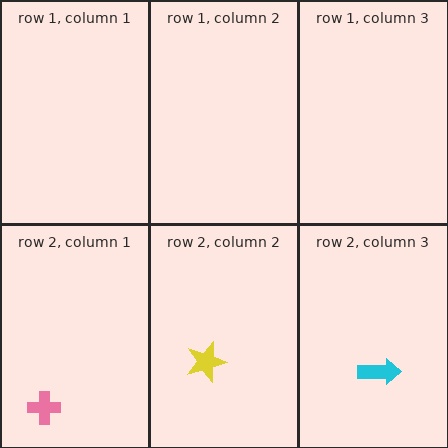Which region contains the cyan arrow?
The row 2, column 3 region.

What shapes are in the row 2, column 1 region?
The pink cross.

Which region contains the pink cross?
The row 2, column 1 region.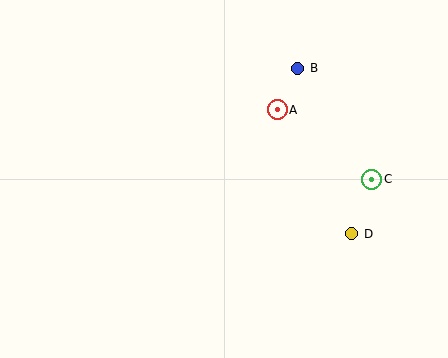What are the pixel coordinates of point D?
Point D is at (352, 234).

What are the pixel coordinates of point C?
Point C is at (372, 179).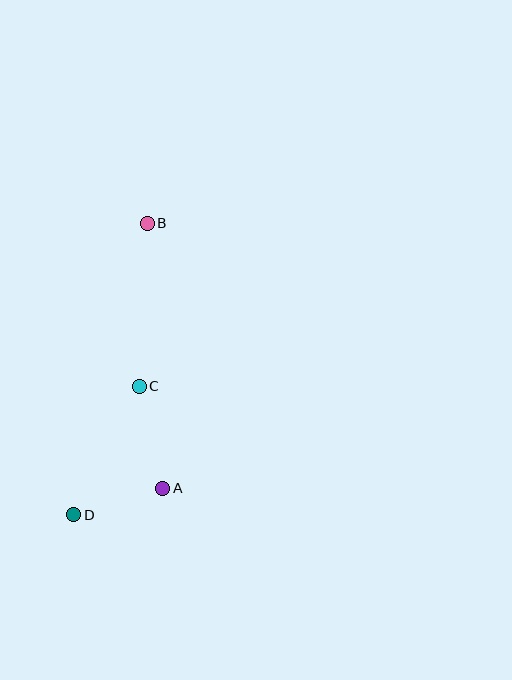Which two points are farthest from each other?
Points B and D are farthest from each other.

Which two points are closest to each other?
Points A and D are closest to each other.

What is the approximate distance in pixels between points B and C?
The distance between B and C is approximately 163 pixels.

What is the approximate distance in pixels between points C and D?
The distance between C and D is approximately 144 pixels.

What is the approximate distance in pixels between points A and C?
The distance between A and C is approximately 105 pixels.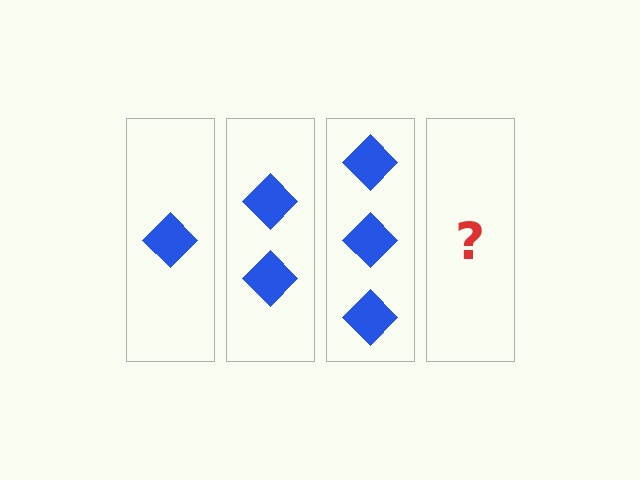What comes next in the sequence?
The next element should be 4 diamonds.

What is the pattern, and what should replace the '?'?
The pattern is that each step adds one more diamond. The '?' should be 4 diamonds.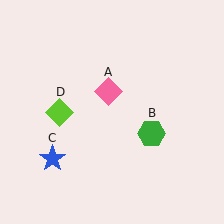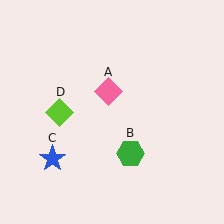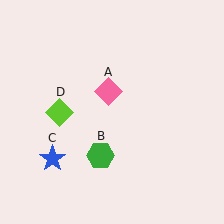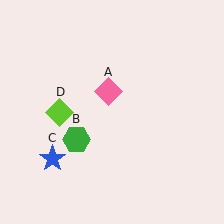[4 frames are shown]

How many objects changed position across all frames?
1 object changed position: green hexagon (object B).